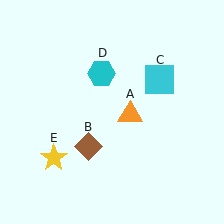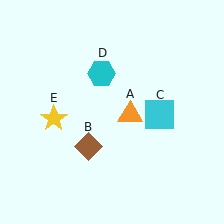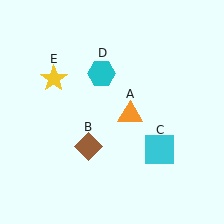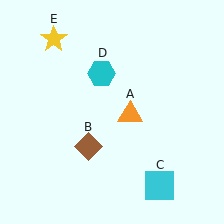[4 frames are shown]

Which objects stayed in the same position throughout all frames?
Orange triangle (object A) and brown diamond (object B) and cyan hexagon (object D) remained stationary.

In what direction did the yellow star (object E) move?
The yellow star (object E) moved up.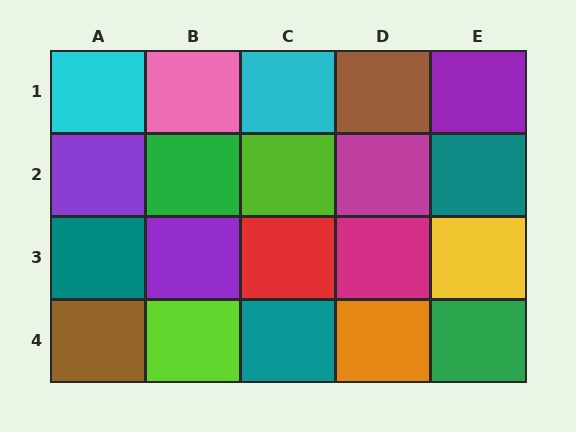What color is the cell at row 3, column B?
Purple.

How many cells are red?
1 cell is red.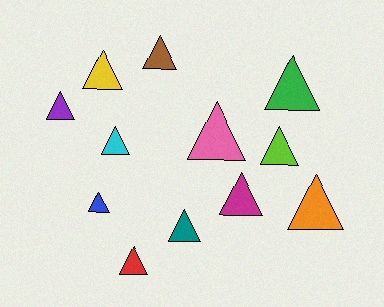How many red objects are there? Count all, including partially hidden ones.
There is 1 red object.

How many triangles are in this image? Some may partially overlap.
There are 12 triangles.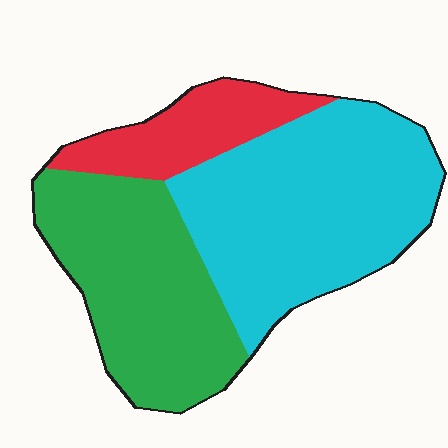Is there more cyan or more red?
Cyan.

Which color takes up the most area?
Cyan, at roughly 50%.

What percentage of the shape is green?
Green takes up between a quarter and a half of the shape.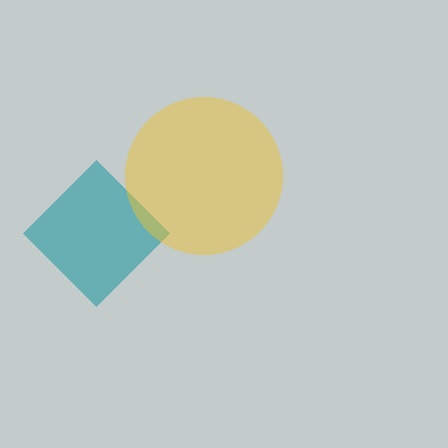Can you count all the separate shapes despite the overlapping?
Yes, there are 2 separate shapes.